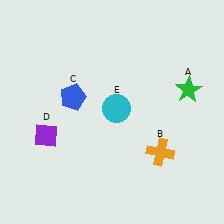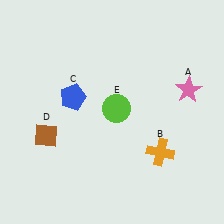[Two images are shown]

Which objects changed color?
A changed from green to pink. D changed from purple to brown. E changed from cyan to lime.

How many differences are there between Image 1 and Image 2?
There are 3 differences between the two images.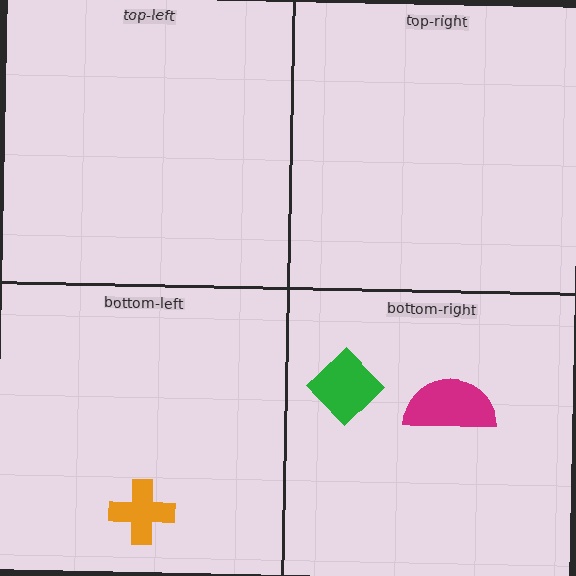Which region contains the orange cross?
The bottom-left region.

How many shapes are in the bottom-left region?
1.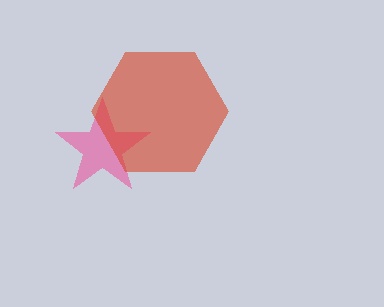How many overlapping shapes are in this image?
There are 2 overlapping shapes in the image.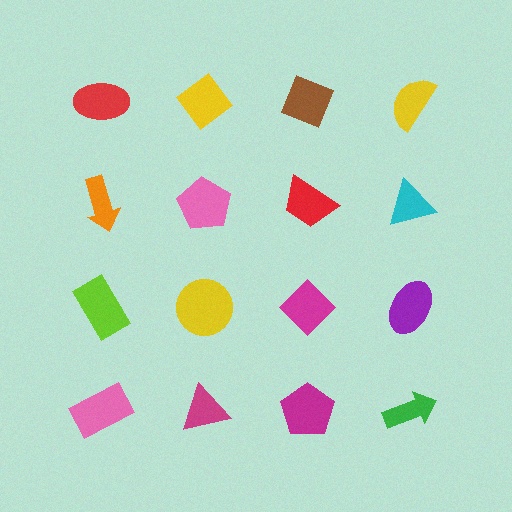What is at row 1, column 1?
A red ellipse.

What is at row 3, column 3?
A magenta diamond.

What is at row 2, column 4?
A cyan triangle.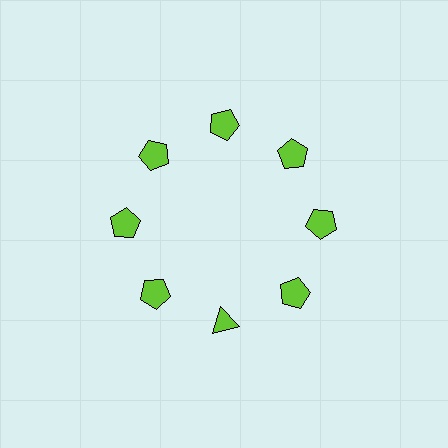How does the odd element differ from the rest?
It has a different shape: triangle instead of pentagon.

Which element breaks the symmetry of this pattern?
The lime triangle at roughly the 6 o'clock position breaks the symmetry. All other shapes are lime pentagons.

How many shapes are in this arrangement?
There are 8 shapes arranged in a ring pattern.